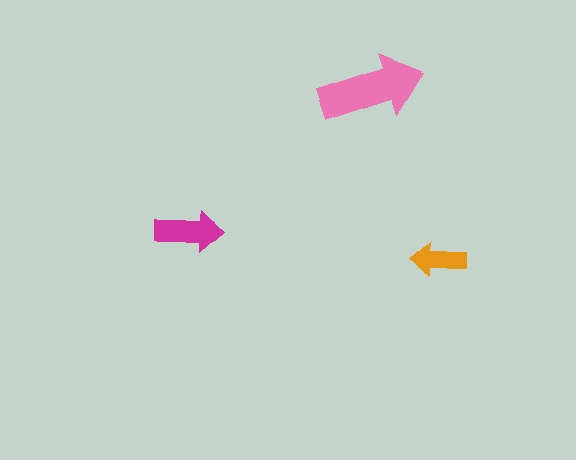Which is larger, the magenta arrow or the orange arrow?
The magenta one.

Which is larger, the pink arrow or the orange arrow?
The pink one.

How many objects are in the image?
There are 3 objects in the image.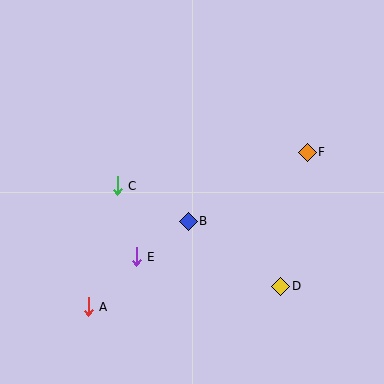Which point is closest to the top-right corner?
Point F is closest to the top-right corner.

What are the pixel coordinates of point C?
Point C is at (117, 186).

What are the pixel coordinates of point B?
Point B is at (188, 221).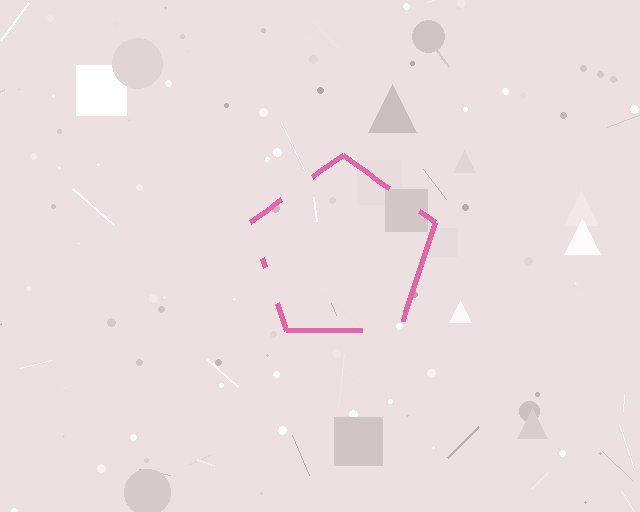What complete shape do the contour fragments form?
The contour fragments form a pentagon.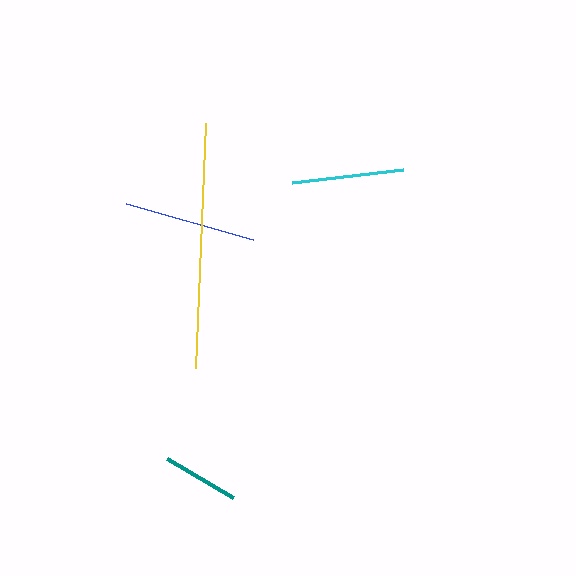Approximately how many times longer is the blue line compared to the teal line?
The blue line is approximately 1.7 times the length of the teal line.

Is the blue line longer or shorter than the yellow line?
The yellow line is longer than the blue line.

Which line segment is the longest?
The yellow line is the longest at approximately 245 pixels.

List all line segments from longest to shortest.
From longest to shortest: yellow, blue, cyan, teal.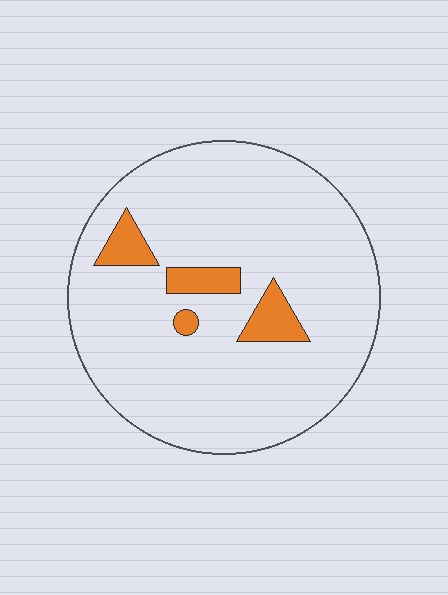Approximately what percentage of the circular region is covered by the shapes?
Approximately 10%.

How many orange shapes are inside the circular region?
4.